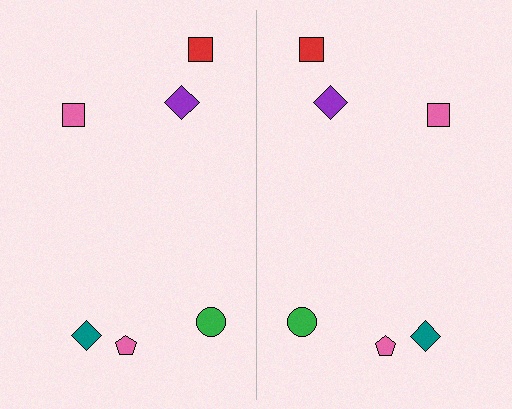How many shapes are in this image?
There are 12 shapes in this image.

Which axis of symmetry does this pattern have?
The pattern has a vertical axis of symmetry running through the center of the image.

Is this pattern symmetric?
Yes, this pattern has bilateral (reflection) symmetry.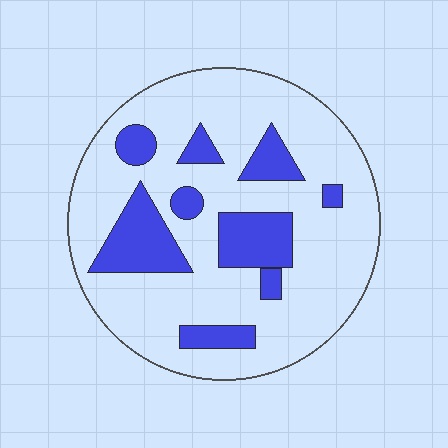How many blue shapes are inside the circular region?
9.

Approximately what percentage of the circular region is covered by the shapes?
Approximately 25%.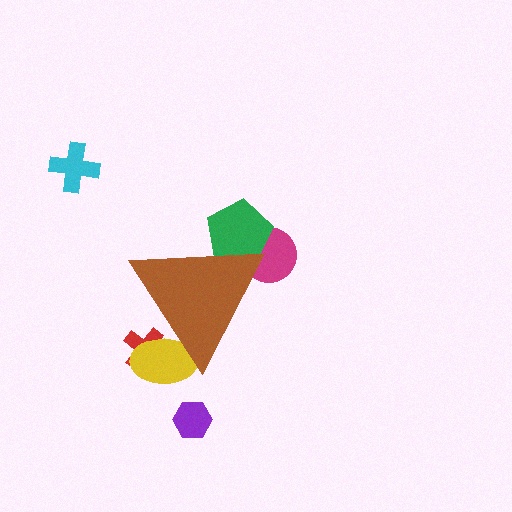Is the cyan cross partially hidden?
No, the cyan cross is fully visible.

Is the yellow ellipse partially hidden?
Yes, the yellow ellipse is partially hidden behind the brown triangle.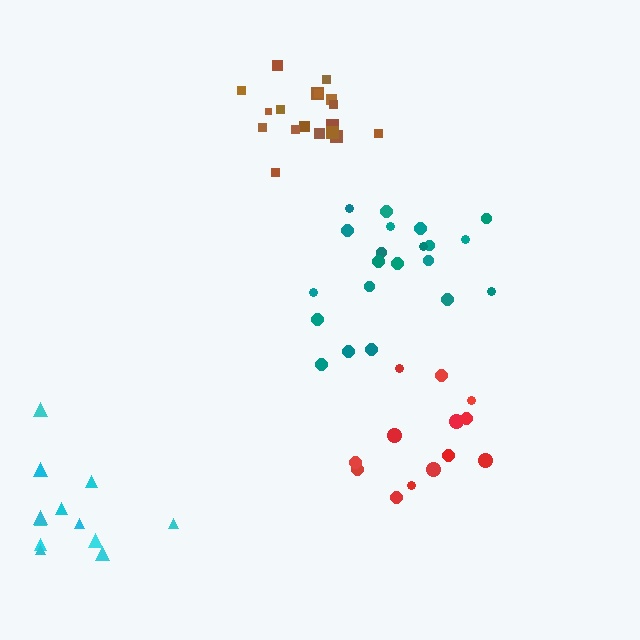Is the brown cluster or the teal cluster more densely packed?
Brown.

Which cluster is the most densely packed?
Brown.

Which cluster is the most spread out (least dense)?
Cyan.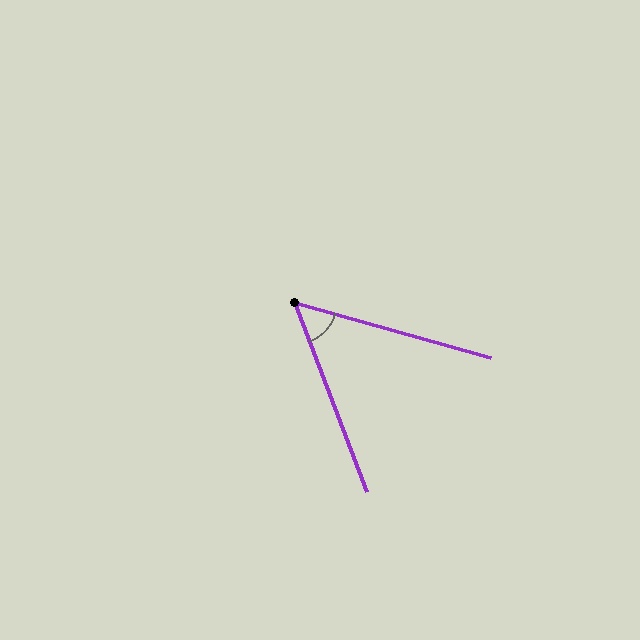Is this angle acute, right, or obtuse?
It is acute.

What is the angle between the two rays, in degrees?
Approximately 53 degrees.